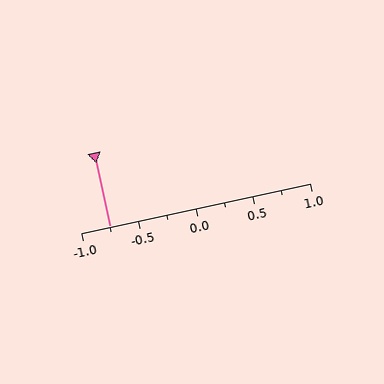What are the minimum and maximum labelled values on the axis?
The axis runs from -1.0 to 1.0.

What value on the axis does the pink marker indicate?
The marker indicates approximately -0.75.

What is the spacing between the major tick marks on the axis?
The major ticks are spaced 0.5 apart.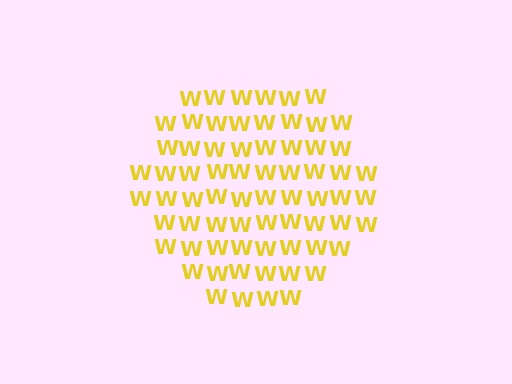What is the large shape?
The large shape is a circle.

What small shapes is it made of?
It is made of small letter W's.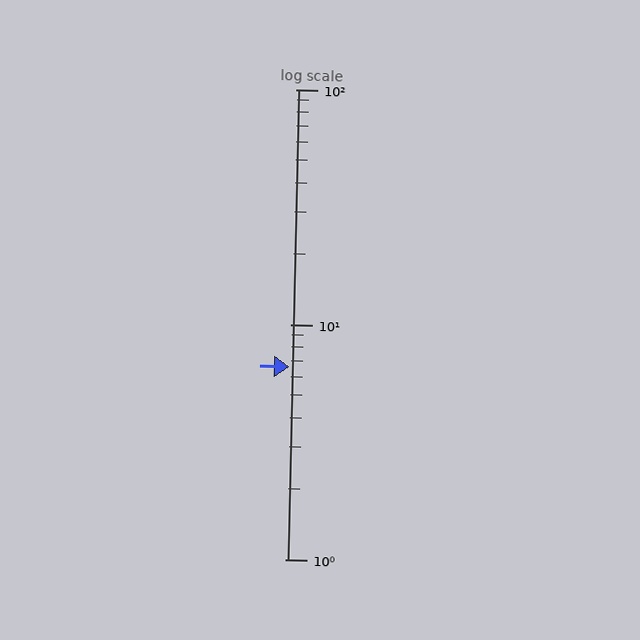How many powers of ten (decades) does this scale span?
The scale spans 2 decades, from 1 to 100.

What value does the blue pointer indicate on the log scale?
The pointer indicates approximately 6.6.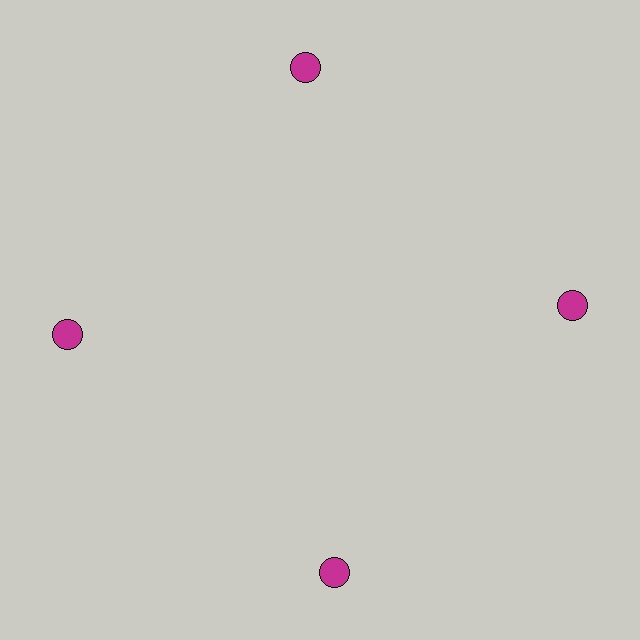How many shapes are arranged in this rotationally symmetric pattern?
There are 4 shapes, arranged in 4 groups of 1.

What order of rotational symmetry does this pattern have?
This pattern has 4-fold rotational symmetry.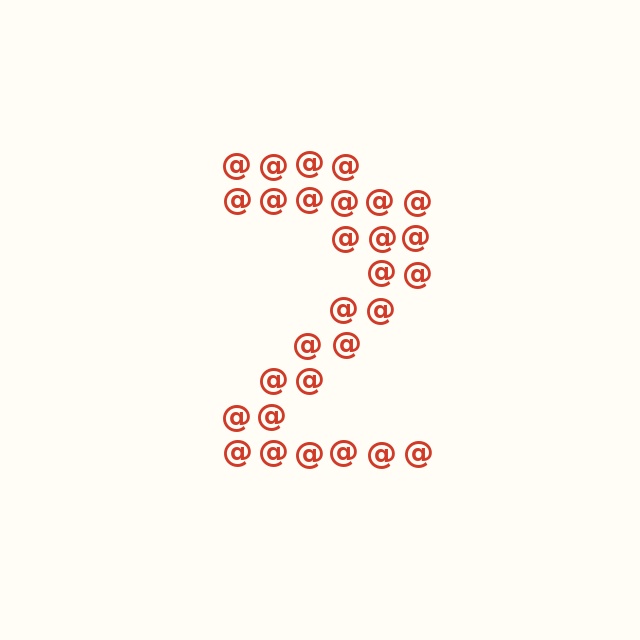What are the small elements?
The small elements are at signs.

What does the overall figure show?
The overall figure shows the digit 2.